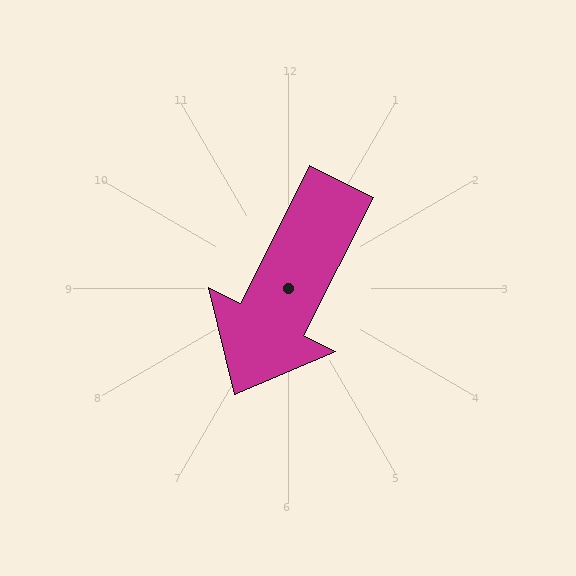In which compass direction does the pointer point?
Southwest.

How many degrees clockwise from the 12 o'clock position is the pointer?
Approximately 207 degrees.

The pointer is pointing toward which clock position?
Roughly 7 o'clock.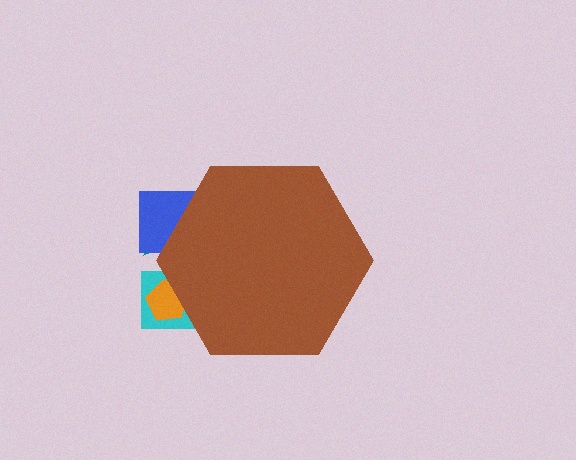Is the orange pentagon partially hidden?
Yes, the orange pentagon is partially hidden behind the brown hexagon.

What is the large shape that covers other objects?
A brown hexagon.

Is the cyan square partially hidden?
Yes, the cyan square is partially hidden behind the brown hexagon.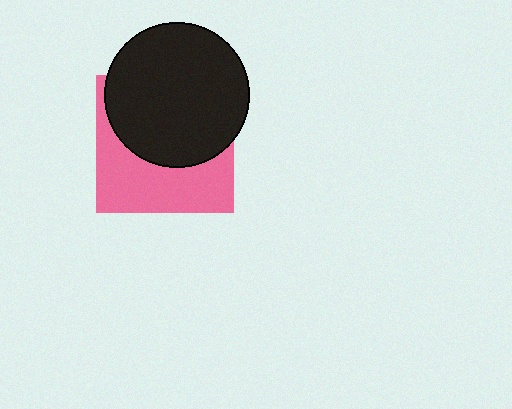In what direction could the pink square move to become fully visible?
The pink square could move down. That would shift it out from behind the black circle entirely.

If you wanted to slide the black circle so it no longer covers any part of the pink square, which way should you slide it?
Slide it up — that is the most direct way to separate the two shapes.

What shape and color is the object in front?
The object in front is a black circle.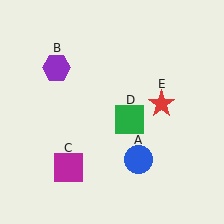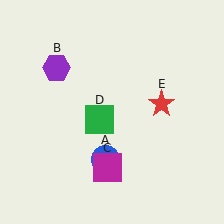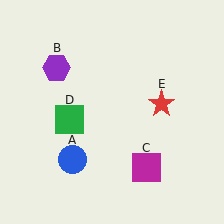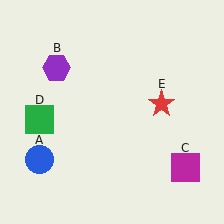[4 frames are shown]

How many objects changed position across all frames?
3 objects changed position: blue circle (object A), magenta square (object C), green square (object D).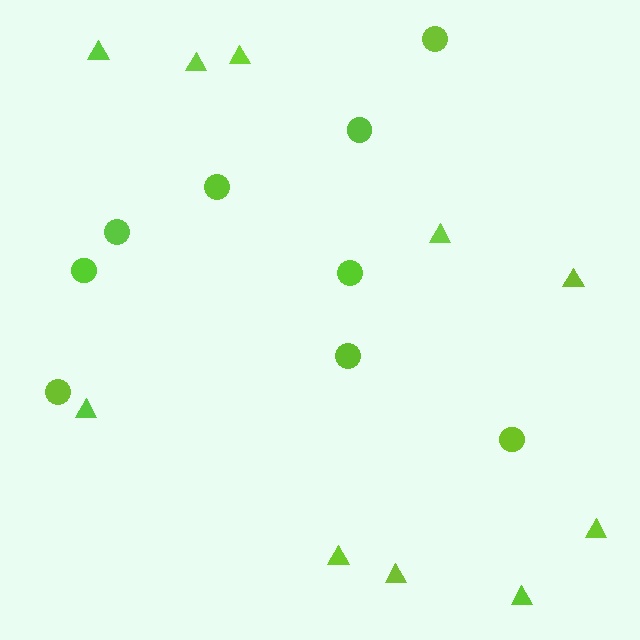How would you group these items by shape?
There are 2 groups: one group of circles (9) and one group of triangles (10).